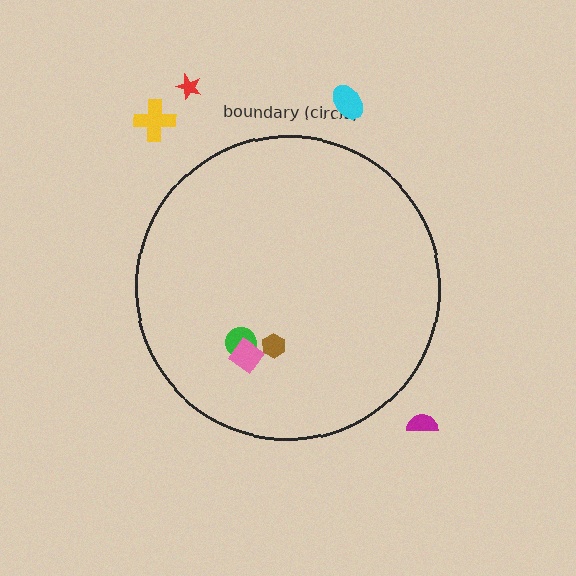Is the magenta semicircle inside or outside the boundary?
Outside.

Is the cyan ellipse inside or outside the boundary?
Outside.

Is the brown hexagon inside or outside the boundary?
Inside.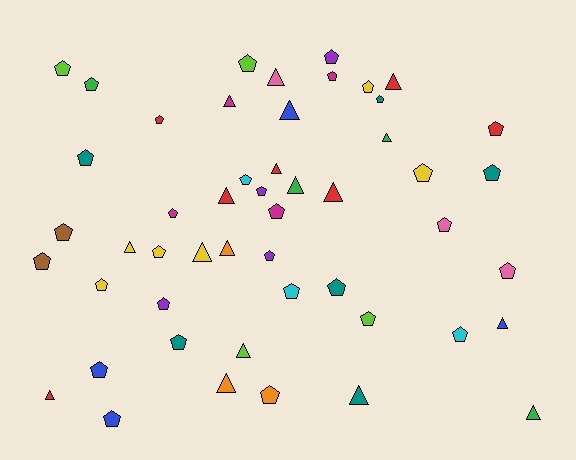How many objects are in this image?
There are 50 objects.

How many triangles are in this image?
There are 18 triangles.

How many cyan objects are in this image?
There are 3 cyan objects.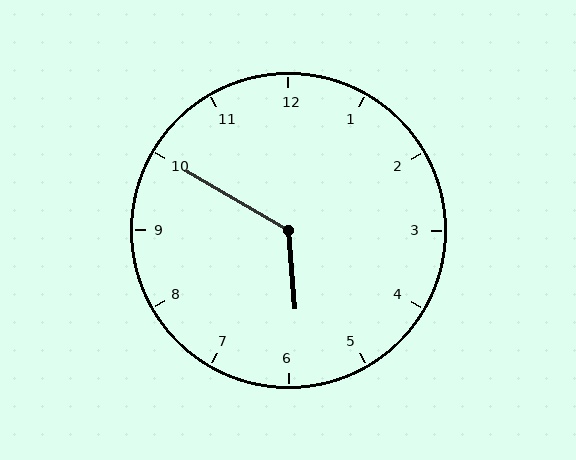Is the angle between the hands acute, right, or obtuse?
It is obtuse.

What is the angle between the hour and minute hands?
Approximately 125 degrees.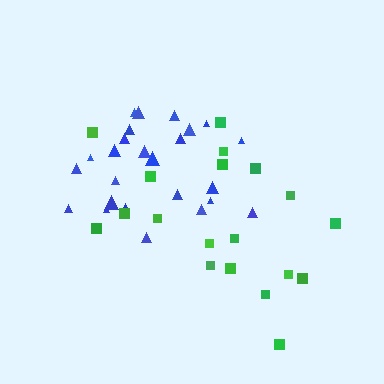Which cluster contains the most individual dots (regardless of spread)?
Blue (25).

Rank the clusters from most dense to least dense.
blue, green.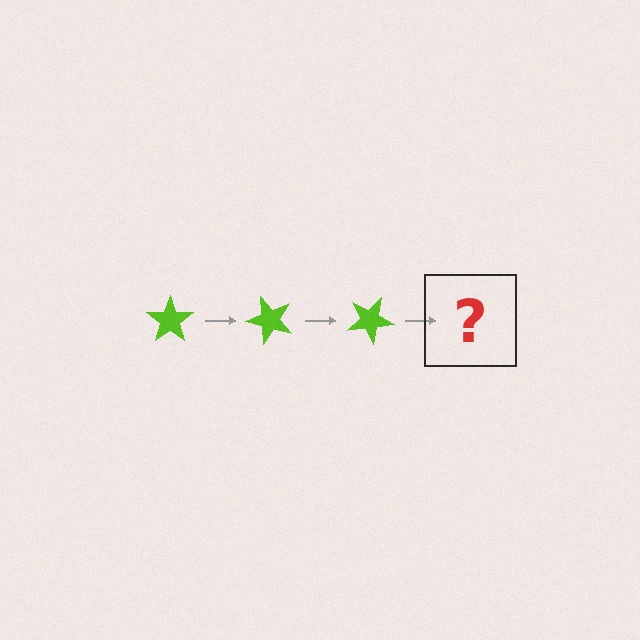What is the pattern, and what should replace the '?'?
The pattern is that the star rotates 50 degrees each step. The '?' should be a lime star rotated 150 degrees.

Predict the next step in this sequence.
The next step is a lime star rotated 150 degrees.